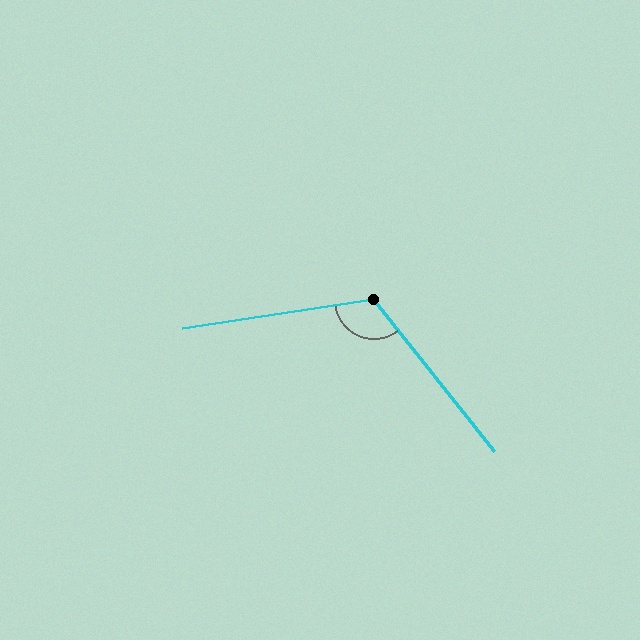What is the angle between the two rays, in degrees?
Approximately 120 degrees.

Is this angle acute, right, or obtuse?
It is obtuse.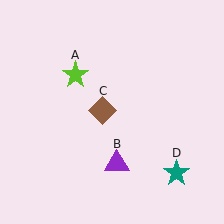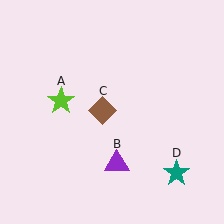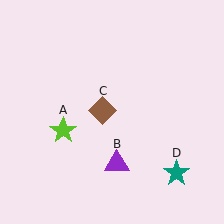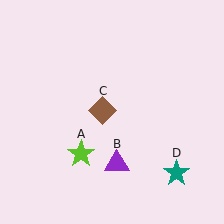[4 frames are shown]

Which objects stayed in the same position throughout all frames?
Purple triangle (object B) and brown diamond (object C) and teal star (object D) remained stationary.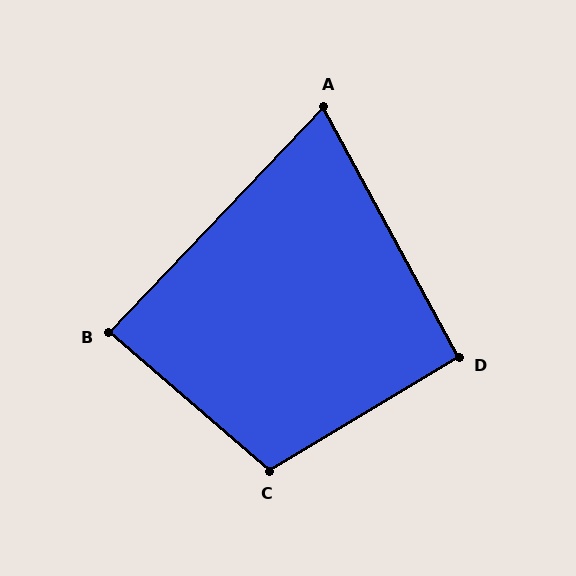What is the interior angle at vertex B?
Approximately 87 degrees (approximately right).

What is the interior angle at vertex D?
Approximately 93 degrees (approximately right).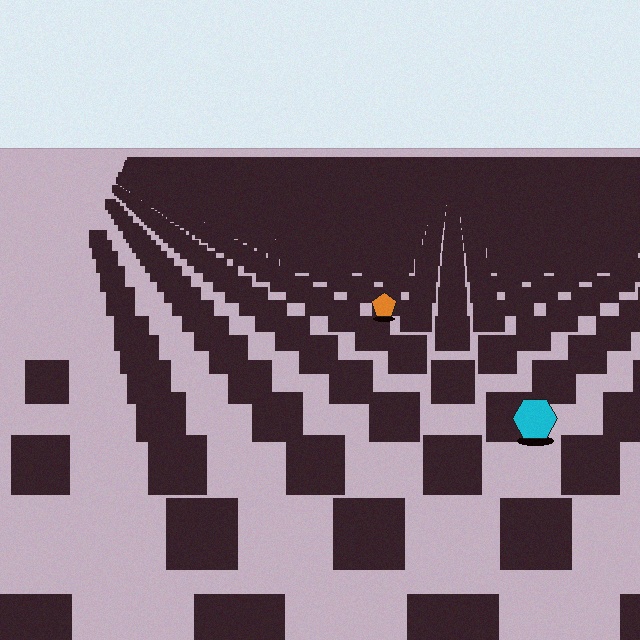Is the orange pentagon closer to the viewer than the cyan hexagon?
No. The cyan hexagon is closer — you can tell from the texture gradient: the ground texture is coarser near it.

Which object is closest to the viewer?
The cyan hexagon is closest. The texture marks near it are larger and more spread out.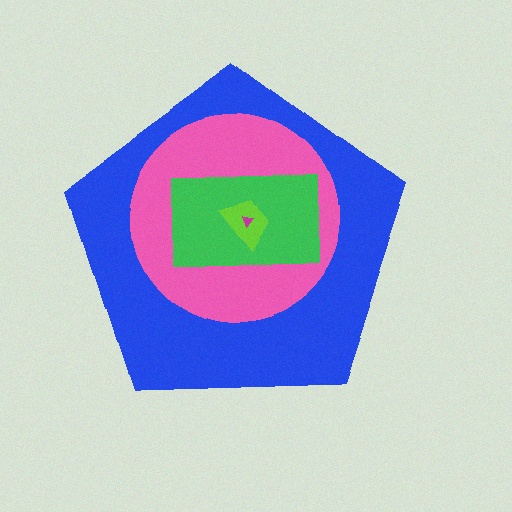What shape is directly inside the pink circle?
The green rectangle.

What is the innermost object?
The magenta triangle.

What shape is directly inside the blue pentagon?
The pink circle.